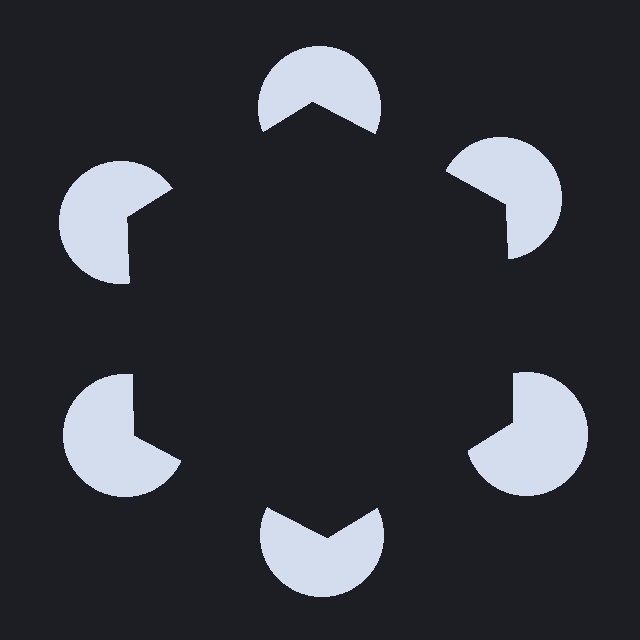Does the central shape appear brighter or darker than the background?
It typically appears slightly darker than the background, even though no actual brightness change is drawn.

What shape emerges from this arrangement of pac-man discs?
An illusory hexagon — its edges are inferred from the aligned wedge cuts in the pac-man discs, not physically drawn.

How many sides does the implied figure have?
6 sides.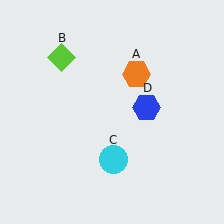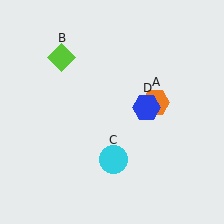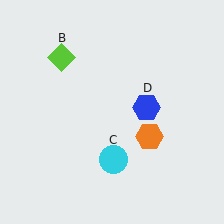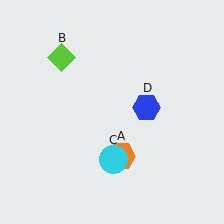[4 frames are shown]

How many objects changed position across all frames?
1 object changed position: orange hexagon (object A).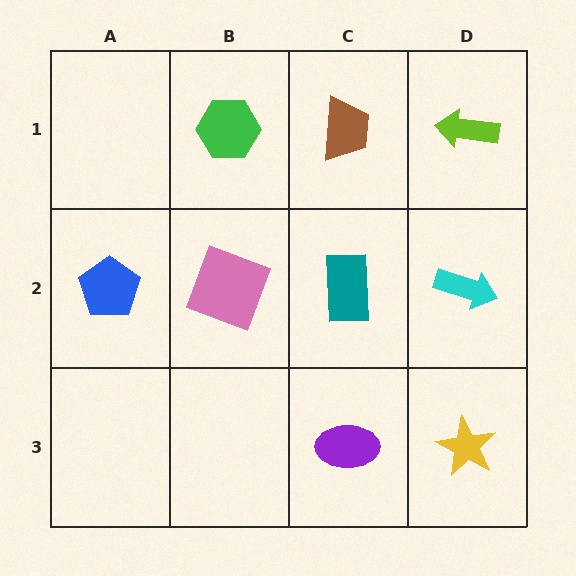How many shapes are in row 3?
2 shapes.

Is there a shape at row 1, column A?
No, that cell is empty.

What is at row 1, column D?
A lime arrow.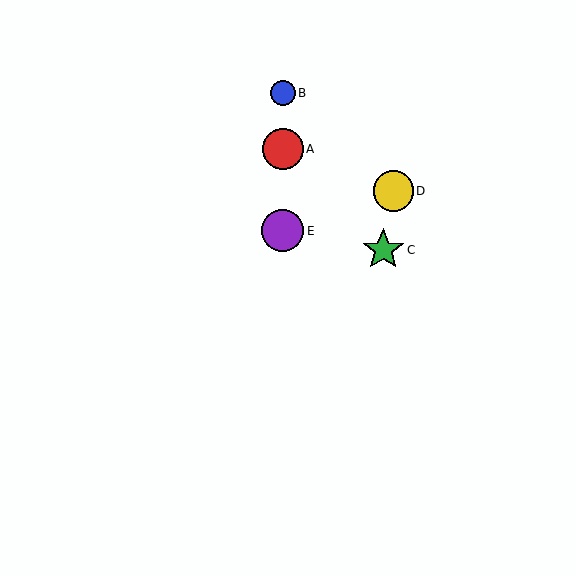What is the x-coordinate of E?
Object E is at x≈283.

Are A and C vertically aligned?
No, A is at x≈283 and C is at x≈383.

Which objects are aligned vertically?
Objects A, B, E are aligned vertically.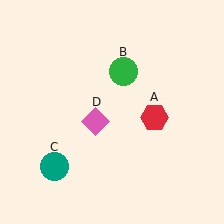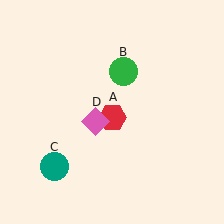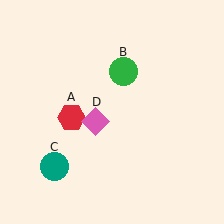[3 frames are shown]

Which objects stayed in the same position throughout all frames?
Green circle (object B) and teal circle (object C) and pink diamond (object D) remained stationary.